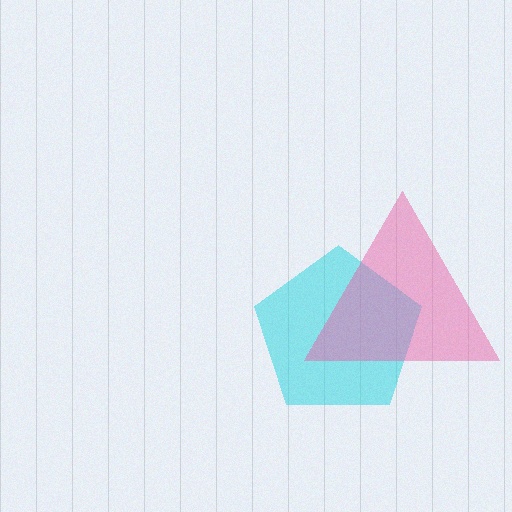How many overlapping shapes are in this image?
There are 2 overlapping shapes in the image.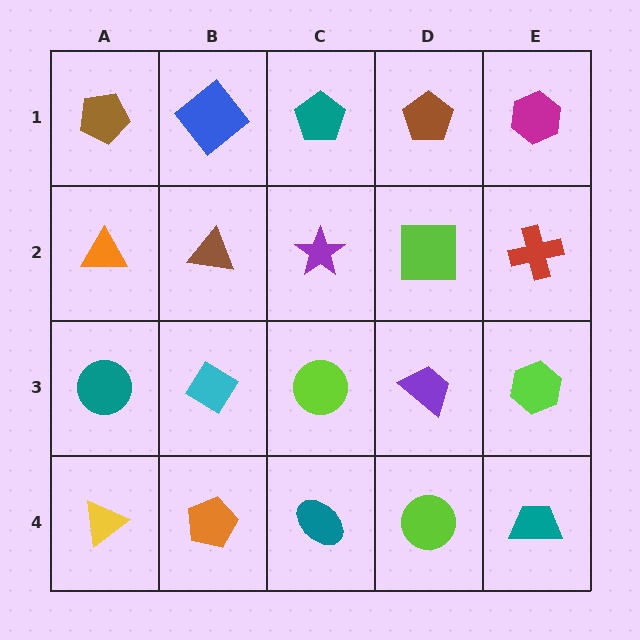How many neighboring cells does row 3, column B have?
4.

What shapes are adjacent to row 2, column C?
A teal pentagon (row 1, column C), a lime circle (row 3, column C), a brown triangle (row 2, column B), a lime square (row 2, column D).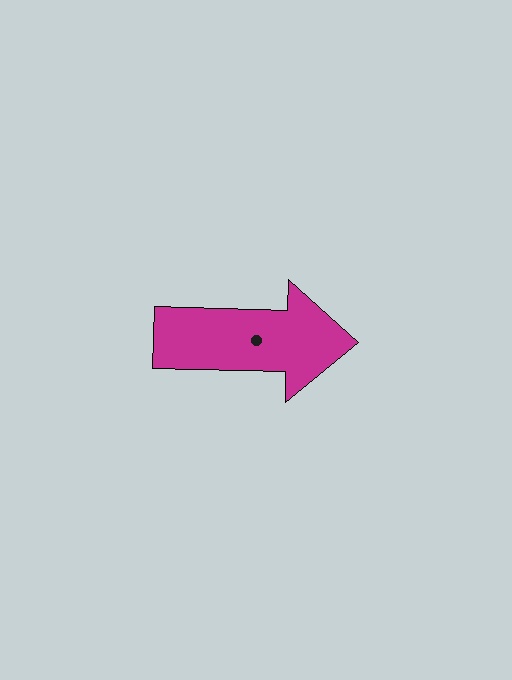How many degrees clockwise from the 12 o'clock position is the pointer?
Approximately 92 degrees.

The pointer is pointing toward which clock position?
Roughly 3 o'clock.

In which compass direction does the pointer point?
East.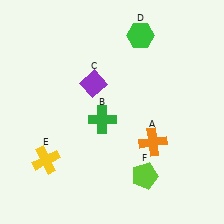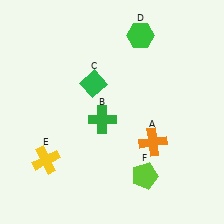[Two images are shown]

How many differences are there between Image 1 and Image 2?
There is 1 difference between the two images.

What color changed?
The diamond (C) changed from purple in Image 1 to green in Image 2.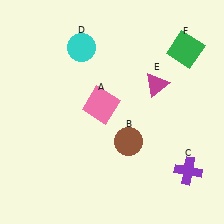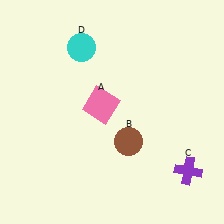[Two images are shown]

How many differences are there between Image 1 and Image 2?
There are 2 differences between the two images.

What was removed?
The green square (F), the magenta triangle (E) were removed in Image 2.